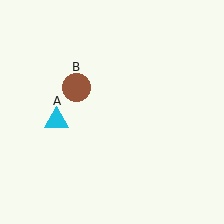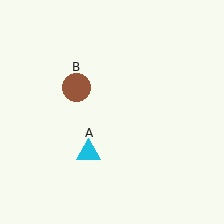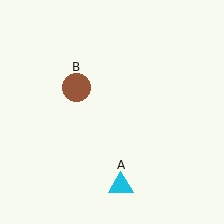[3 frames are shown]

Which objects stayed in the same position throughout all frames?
Brown circle (object B) remained stationary.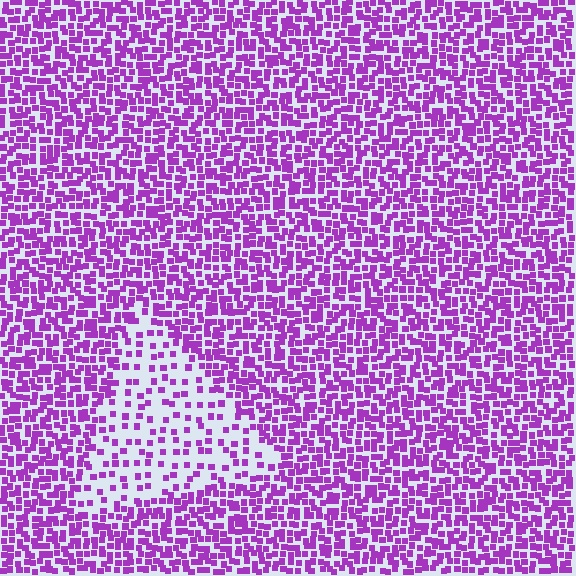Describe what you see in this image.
The image contains small purple elements arranged at two different densities. A triangle-shaped region is visible where the elements are less densely packed than the surrounding area.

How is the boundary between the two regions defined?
The boundary is defined by a change in element density (approximately 2.6x ratio). All elements are the same color, size, and shape.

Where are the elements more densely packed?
The elements are more densely packed outside the triangle boundary.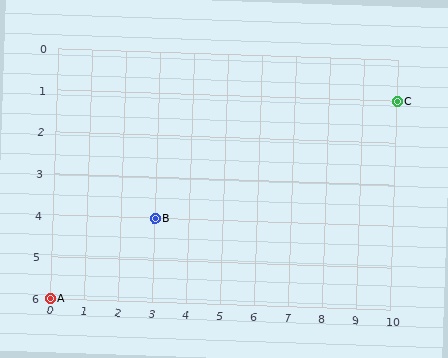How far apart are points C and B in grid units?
Points C and B are 7 columns and 3 rows apart (about 7.6 grid units diagonally).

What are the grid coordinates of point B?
Point B is at grid coordinates (3, 4).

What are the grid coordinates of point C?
Point C is at grid coordinates (10, 1).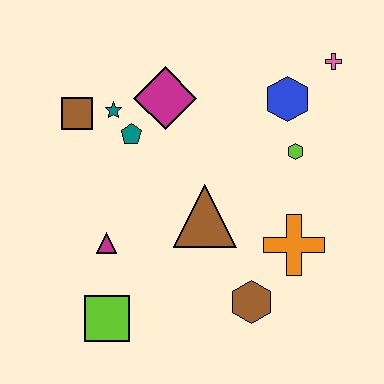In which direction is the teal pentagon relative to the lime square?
The teal pentagon is above the lime square.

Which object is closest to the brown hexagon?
The orange cross is closest to the brown hexagon.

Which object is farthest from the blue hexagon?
The lime square is farthest from the blue hexagon.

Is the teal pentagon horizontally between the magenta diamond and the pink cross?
No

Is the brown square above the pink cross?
No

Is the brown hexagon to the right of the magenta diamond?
Yes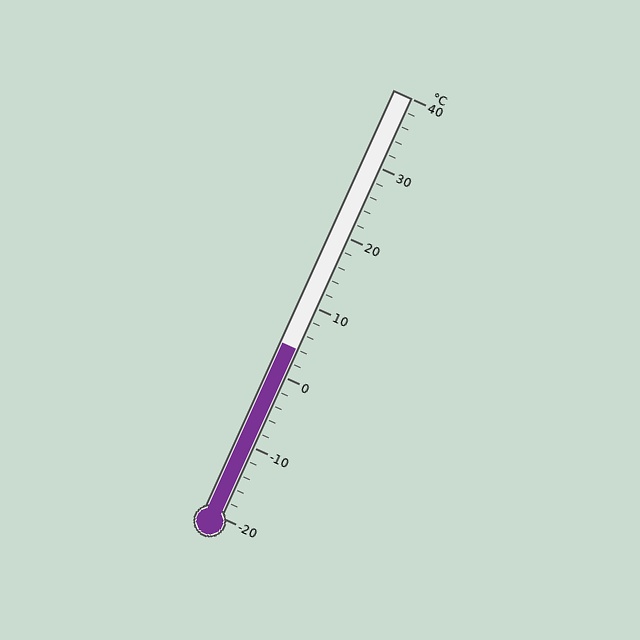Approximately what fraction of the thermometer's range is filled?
The thermometer is filled to approximately 40% of its range.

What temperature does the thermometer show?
The thermometer shows approximately 4°C.